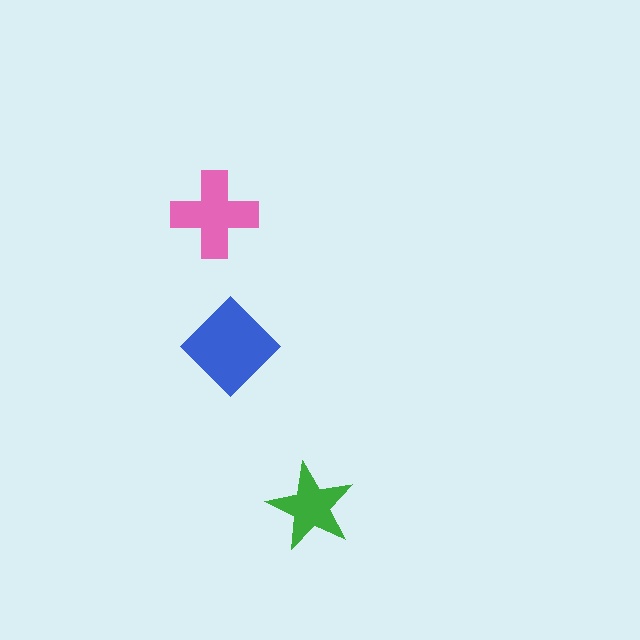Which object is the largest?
The blue diamond.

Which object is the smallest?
The green star.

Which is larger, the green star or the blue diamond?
The blue diamond.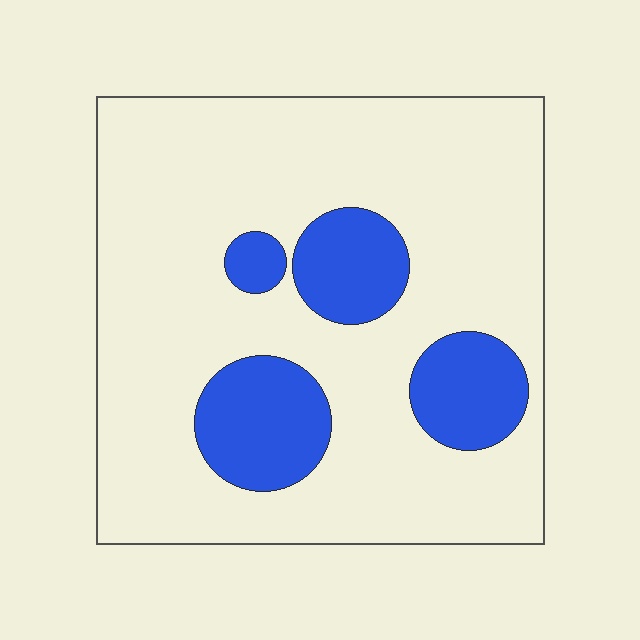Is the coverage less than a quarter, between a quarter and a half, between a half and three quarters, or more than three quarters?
Less than a quarter.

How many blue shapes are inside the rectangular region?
4.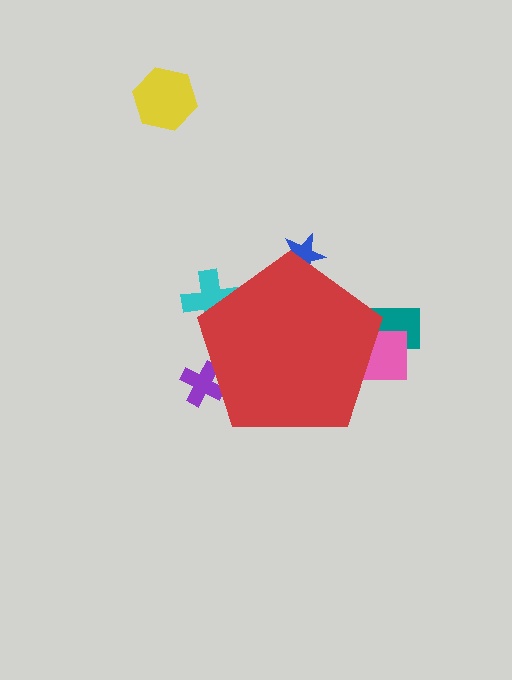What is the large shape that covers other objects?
A red pentagon.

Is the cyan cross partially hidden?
Yes, the cyan cross is partially hidden behind the red pentagon.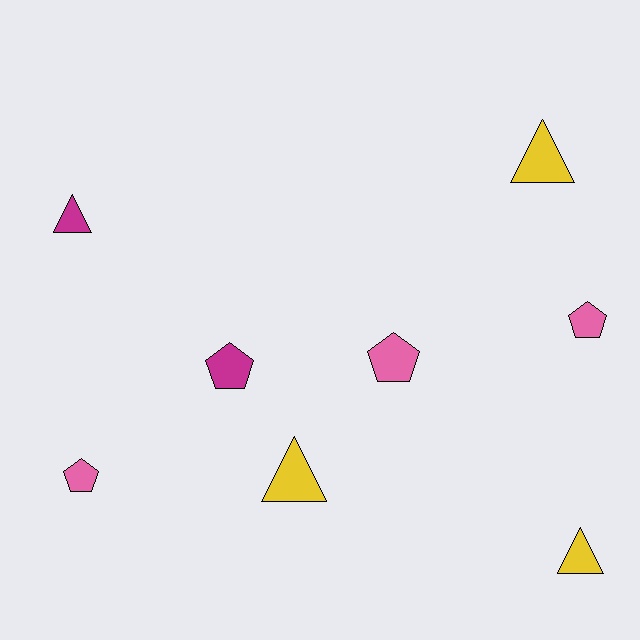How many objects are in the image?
There are 8 objects.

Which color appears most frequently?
Pink, with 3 objects.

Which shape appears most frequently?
Pentagon, with 4 objects.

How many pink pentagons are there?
There are 3 pink pentagons.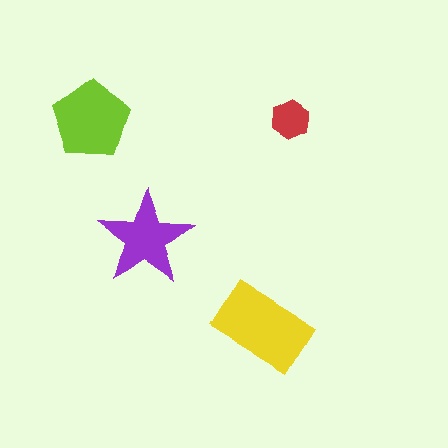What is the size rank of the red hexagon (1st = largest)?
4th.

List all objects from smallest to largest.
The red hexagon, the purple star, the lime pentagon, the yellow rectangle.